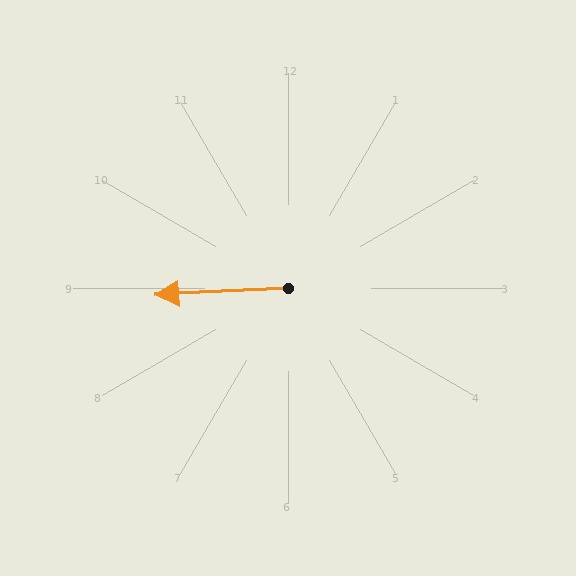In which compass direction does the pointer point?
West.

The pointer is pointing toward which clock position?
Roughly 9 o'clock.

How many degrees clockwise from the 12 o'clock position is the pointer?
Approximately 267 degrees.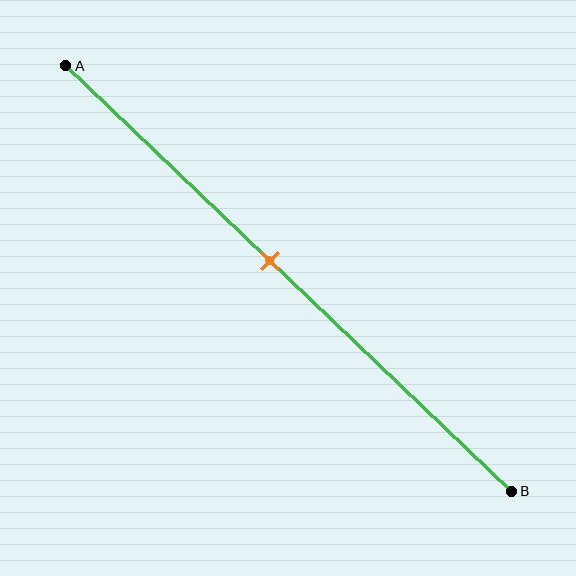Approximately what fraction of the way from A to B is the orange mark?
The orange mark is approximately 45% of the way from A to B.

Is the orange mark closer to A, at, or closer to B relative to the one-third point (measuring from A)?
The orange mark is closer to point B than the one-third point of segment AB.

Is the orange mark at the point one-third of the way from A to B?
No, the mark is at about 45% from A, not at the 33% one-third point.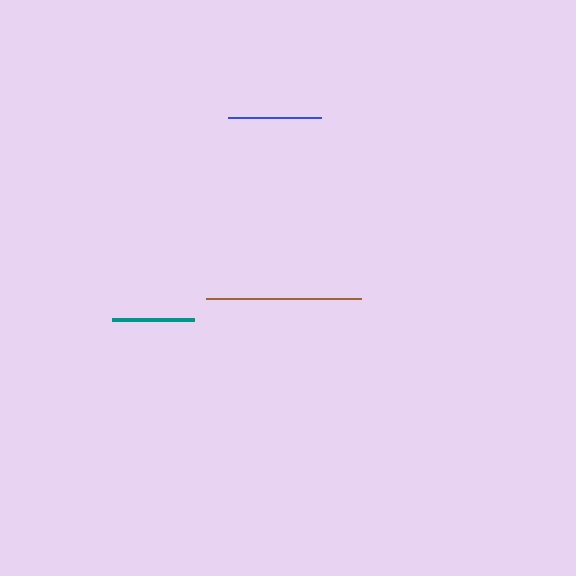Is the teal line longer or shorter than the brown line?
The brown line is longer than the teal line.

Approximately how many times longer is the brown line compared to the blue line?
The brown line is approximately 1.7 times the length of the blue line.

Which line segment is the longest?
The brown line is the longest at approximately 155 pixels.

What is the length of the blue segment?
The blue segment is approximately 94 pixels long.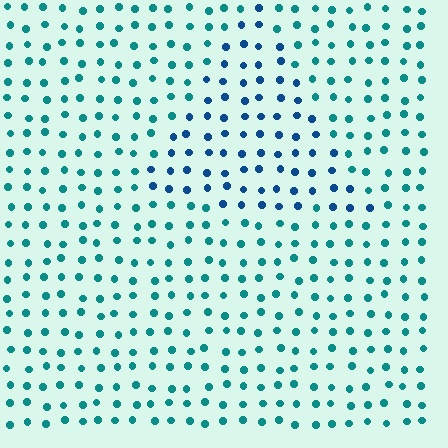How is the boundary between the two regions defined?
The boundary is defined purely by a slight shift in hue (about 34 degrees). Spacing, size, and orientation are identical on both sides.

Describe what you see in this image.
The image is filled with small teal elements in a uniform arrangement. A triangle-shaped region is visible where the elements are tinted to a slightly different hue, forming a subtle color boundary.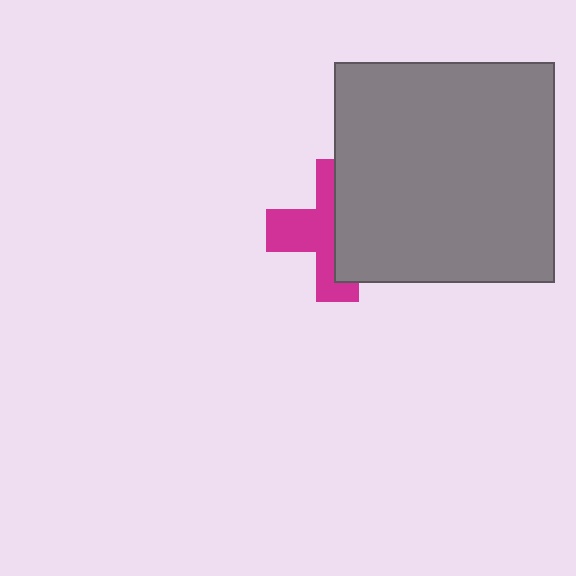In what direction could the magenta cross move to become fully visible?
The magenta cross could move left. That would shift it out from behind the gray square entirely.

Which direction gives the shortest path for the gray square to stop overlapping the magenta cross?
Moving right gives the shortest separation.